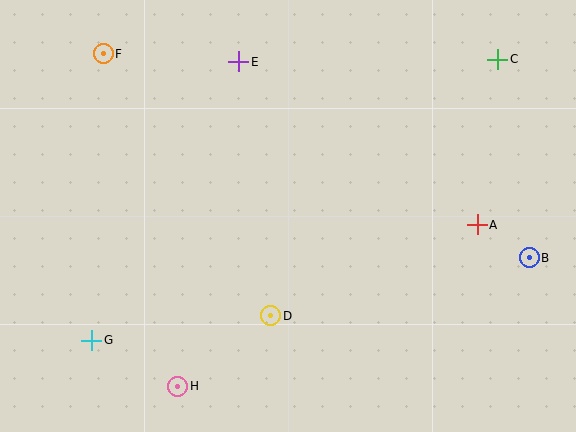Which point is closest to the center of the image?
Point D at (271, 316) is closest to the center.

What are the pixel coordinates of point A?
Point A is at (477, 225).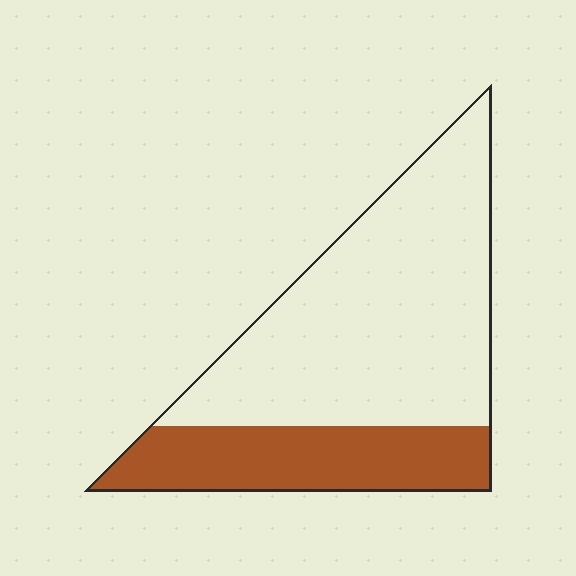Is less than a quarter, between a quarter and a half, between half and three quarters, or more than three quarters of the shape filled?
Between a quarter and a half.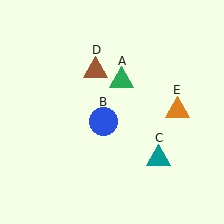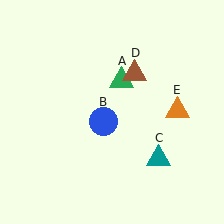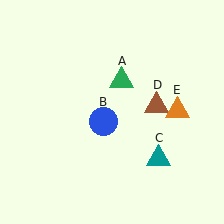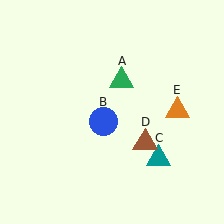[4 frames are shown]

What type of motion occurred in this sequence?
The brown triangle (object D) rotated clockwise around the center of the scene.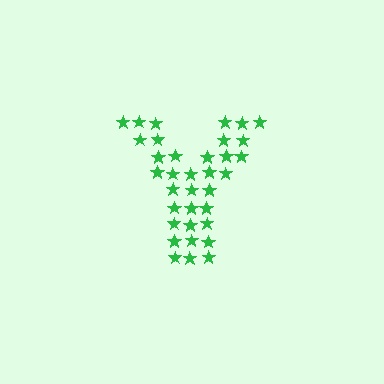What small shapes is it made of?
It is made of small stars.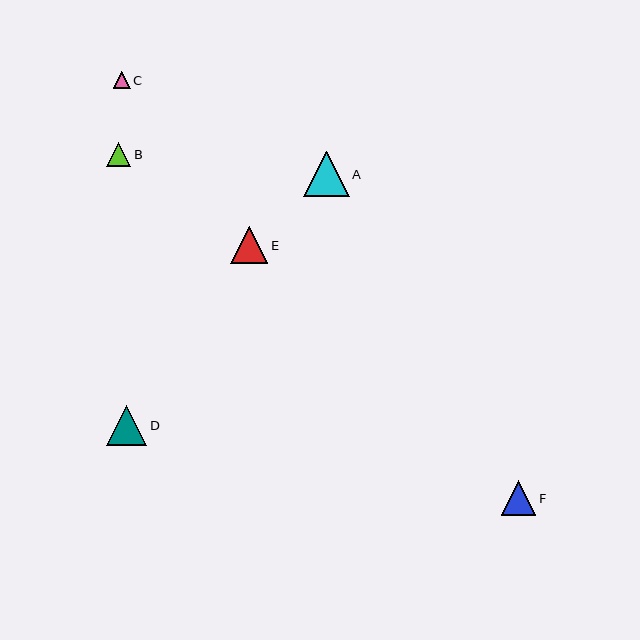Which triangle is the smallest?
Triangle C is the smallest with a size of approximately 17 pixels.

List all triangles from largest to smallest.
From largest to smallest: A, D, E, F, B, C.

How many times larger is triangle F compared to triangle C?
Triangle F is approximately 2.0 times the size of triangle C.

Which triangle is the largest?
Triangle A is the largest with a size of approximately 45 pixels.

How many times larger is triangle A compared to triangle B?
Triangle A is approximately 1.9 times the size of triangle B.